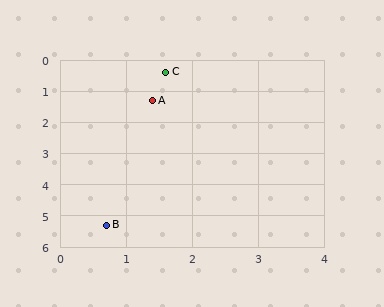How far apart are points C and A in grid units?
Points C and A are about 0.9 grid units apart.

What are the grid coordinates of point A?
Point A is at approximately (1.4, 1.3).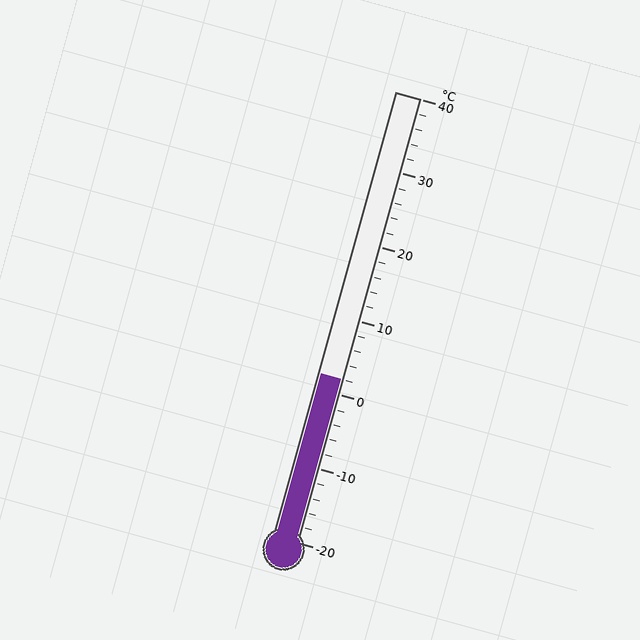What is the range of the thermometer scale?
The thermometer scale ranges from -20°C to 40°C.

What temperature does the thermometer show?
The thermometer shows approximately 2°C.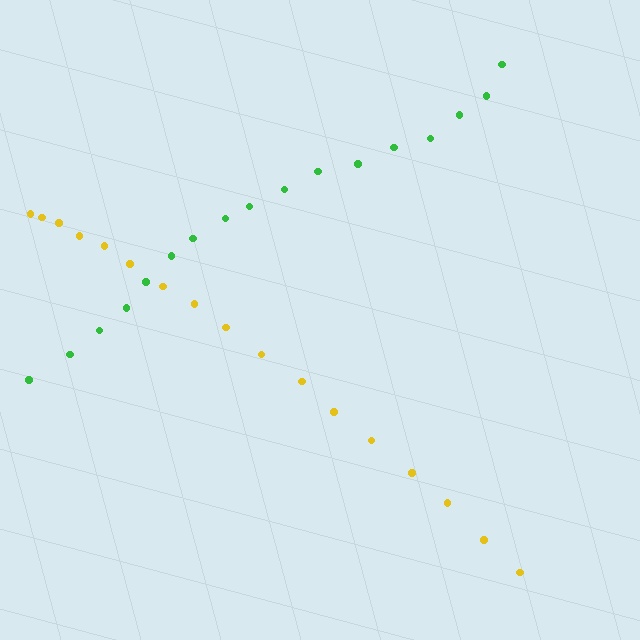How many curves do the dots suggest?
There are 2 distinct paths.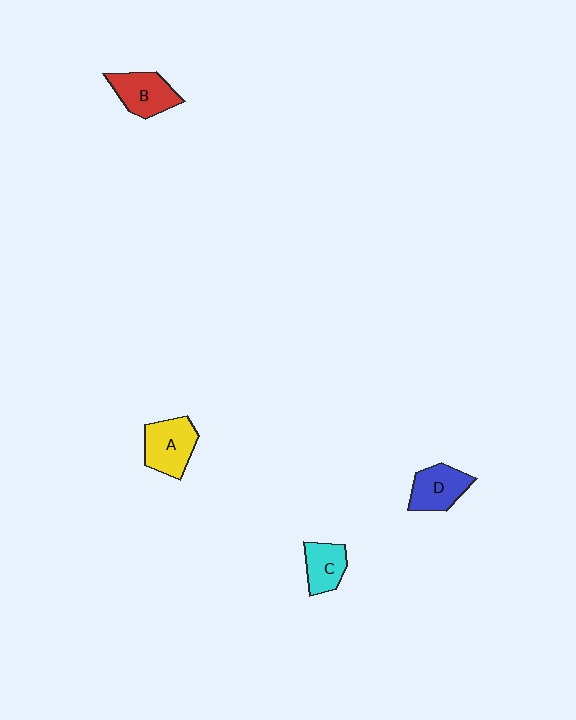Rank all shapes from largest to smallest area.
From largest to smallest: A (yellow), B (red), D (blue), C (cyan).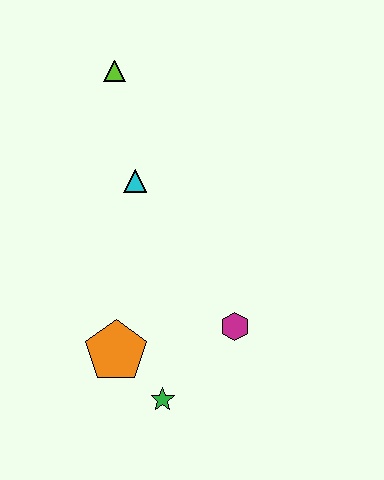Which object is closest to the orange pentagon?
The green star is closest to the orange pentagon.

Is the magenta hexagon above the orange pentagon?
Yes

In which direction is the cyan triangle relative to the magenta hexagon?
The cyan triangle is above the magenta hexagon.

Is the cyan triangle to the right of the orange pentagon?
Yes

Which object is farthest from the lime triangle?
The green star is farthest from the lime triangle.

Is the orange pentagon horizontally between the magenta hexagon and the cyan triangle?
No